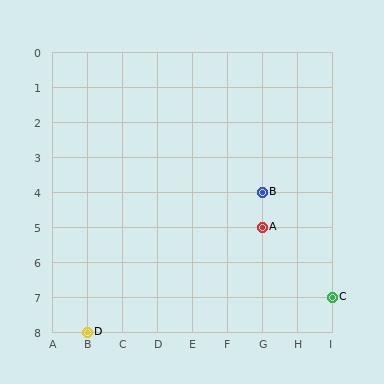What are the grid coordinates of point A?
Point A is at grid coordinates (G, 5).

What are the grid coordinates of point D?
Point D is at grid coordinates (B, 8).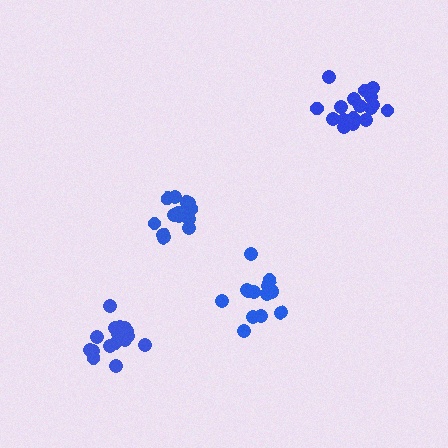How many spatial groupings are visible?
There are 4 spatial groupings.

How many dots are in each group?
Group 1: 17 dots, Group 2: 14 dots, Group 3: 14 dots, Group 4: 18 dots (63 total).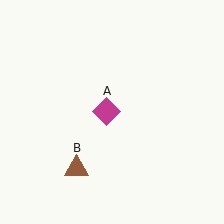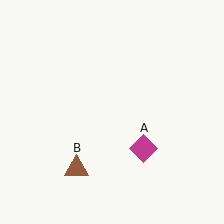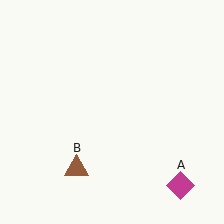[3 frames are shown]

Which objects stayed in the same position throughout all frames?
Brown triangle (object B) remained stationary.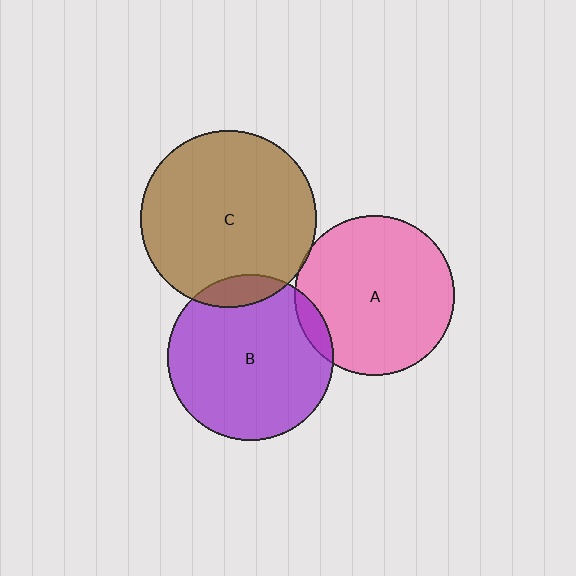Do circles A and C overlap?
Yes.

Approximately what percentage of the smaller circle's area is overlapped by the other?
Approximately 5%.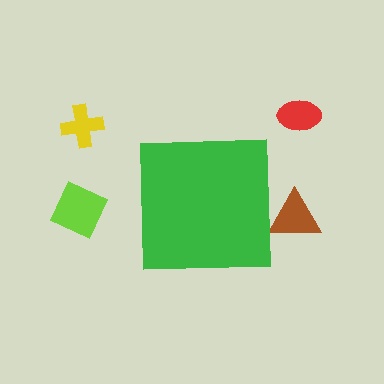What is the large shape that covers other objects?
A green square.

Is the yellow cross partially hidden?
No, the yellow cross is fully visible.